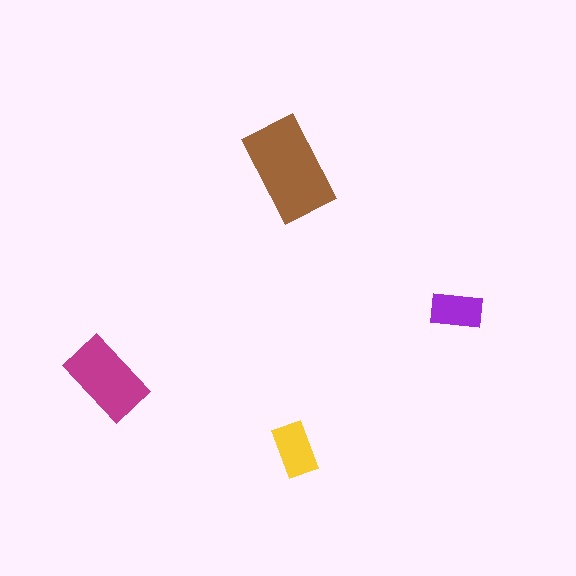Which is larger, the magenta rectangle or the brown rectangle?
The brown one.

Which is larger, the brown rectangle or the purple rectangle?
The brown one.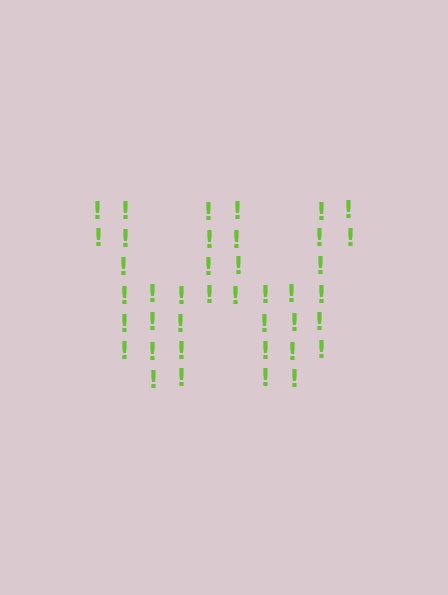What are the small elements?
The small elements are exclamation marks.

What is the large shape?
The large shape is the letter W.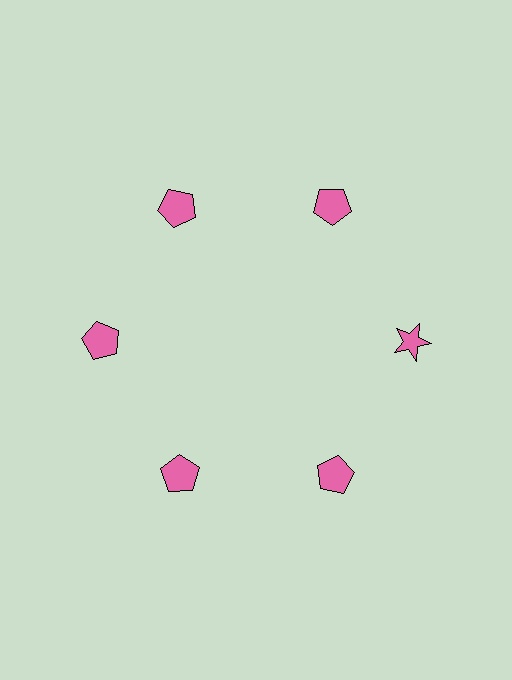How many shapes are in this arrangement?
There are 6 shapes arranged in a ring pattern.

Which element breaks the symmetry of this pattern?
The pink star at roughly the 3 o'clock position breaks the symmetry. All other shapes are pink pentagons.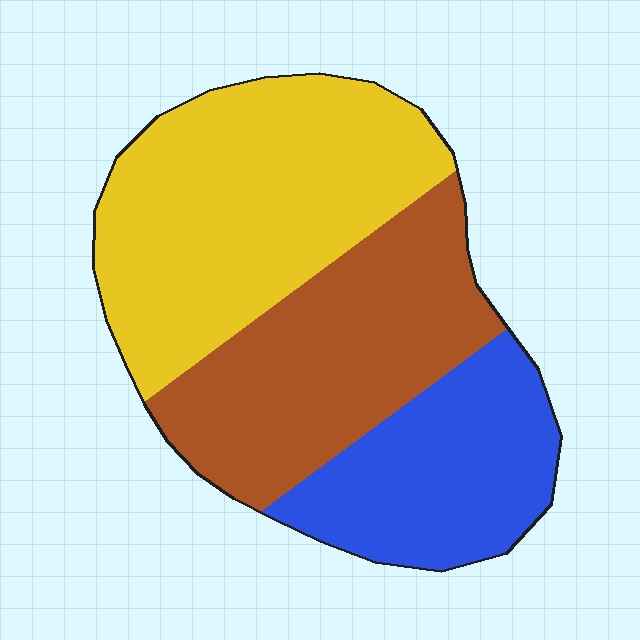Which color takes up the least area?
Blue, at roughly 25%.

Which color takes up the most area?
Yellow, at roughly 40%.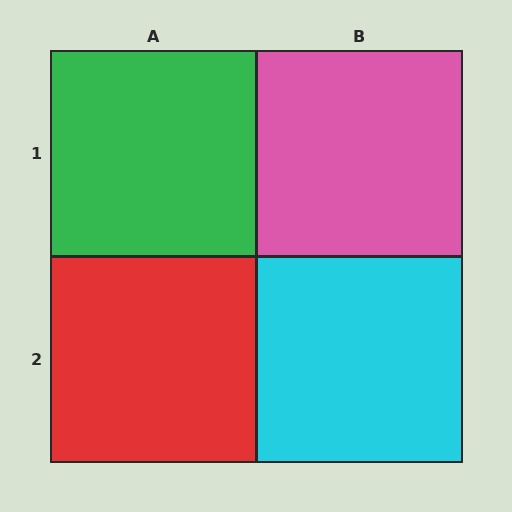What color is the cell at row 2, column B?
Cyan.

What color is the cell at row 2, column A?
Red.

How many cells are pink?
1 cell is pink.